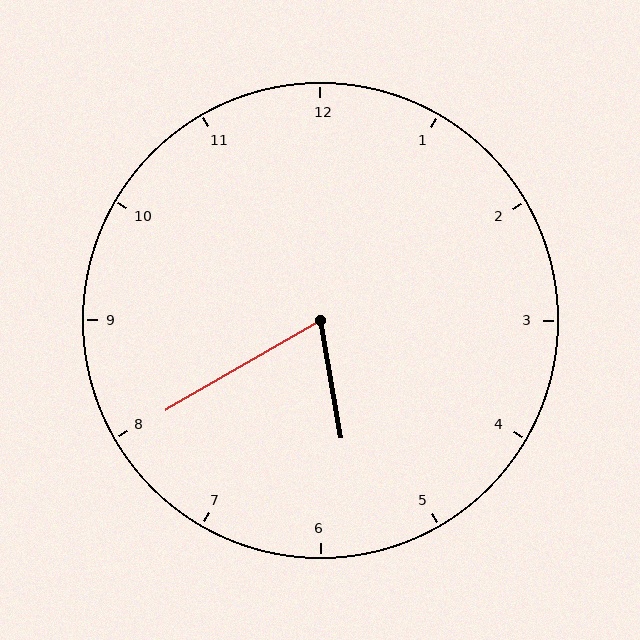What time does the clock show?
5:40.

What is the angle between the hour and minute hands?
Approximately 70 degrees.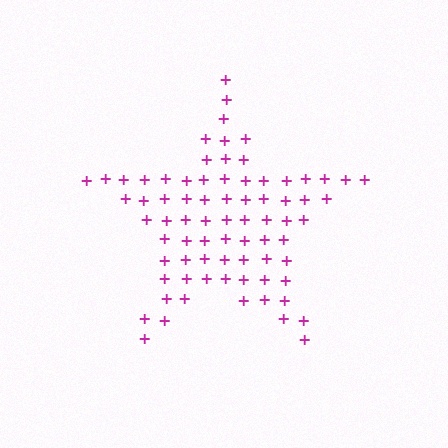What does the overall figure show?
The overall figure shows a star.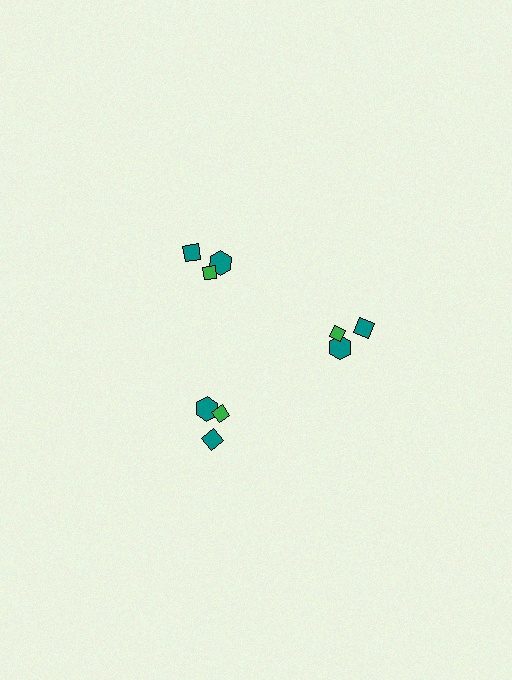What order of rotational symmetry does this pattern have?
This pattern has 3-fold rotational symmetry.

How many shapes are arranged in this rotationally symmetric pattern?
There are 9 shapes, arranged in 3 groups of 3.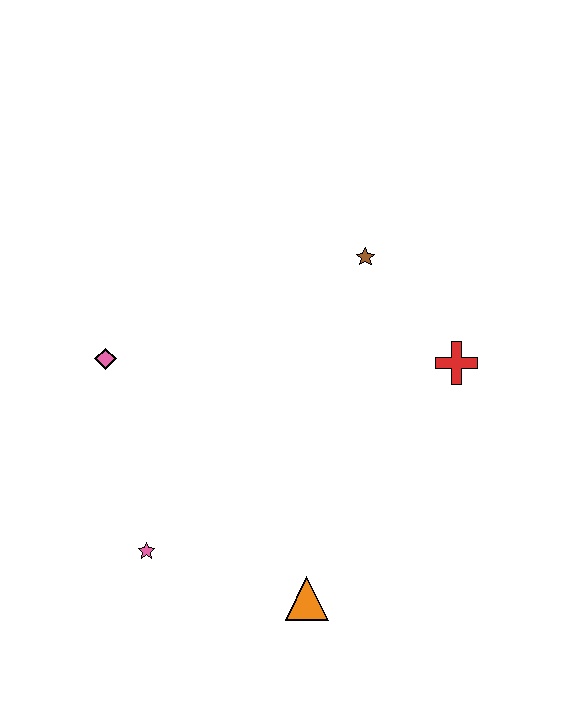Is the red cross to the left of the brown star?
No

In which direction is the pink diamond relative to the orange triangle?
The pink diamond is above the orange triangle.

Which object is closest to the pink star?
The orange triangle is closest to the pink star.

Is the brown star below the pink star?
No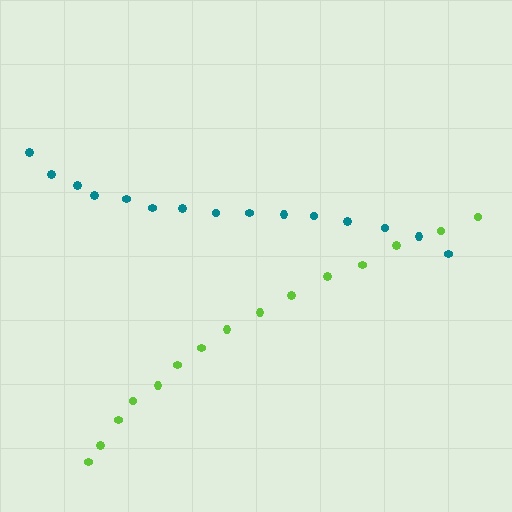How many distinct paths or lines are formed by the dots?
There are 2 distinct paths.